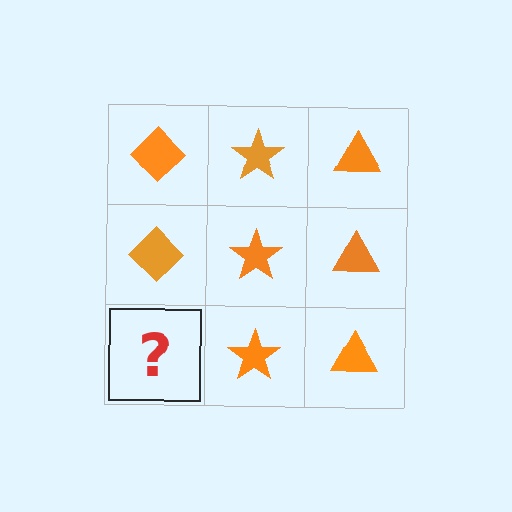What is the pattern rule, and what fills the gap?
The rule is that each column has a consistent shape. The gap should be filled with an orange diamond.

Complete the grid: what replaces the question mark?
The question mark should be replaced with an orange diamond.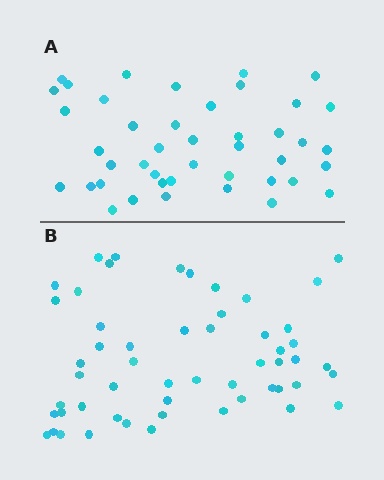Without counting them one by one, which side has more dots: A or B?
Region B (the bottom region) has more dots.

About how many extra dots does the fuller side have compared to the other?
Region B has roughly 12 or so more dots than region A.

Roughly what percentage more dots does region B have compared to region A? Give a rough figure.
About 25% more.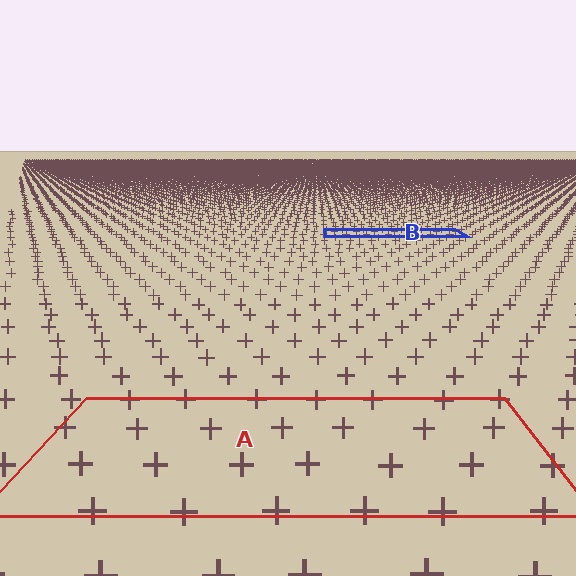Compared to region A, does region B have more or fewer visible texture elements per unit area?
Region B has more texture elements per unit area — they are packed more densely because it is farther away.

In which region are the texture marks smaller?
The texture marks are smaller in region B, because it is farther away.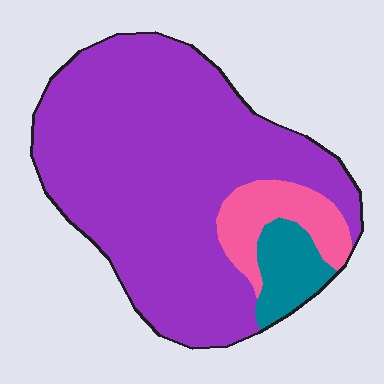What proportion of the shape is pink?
Pink covers roughly 10% of the shape.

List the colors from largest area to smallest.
From largest to smallest: purple, pink, teal.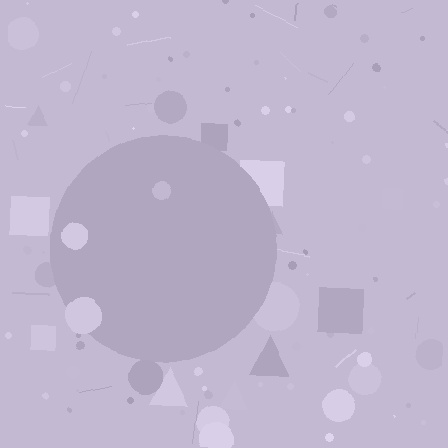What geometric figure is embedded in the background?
A circle is embedded in the background.